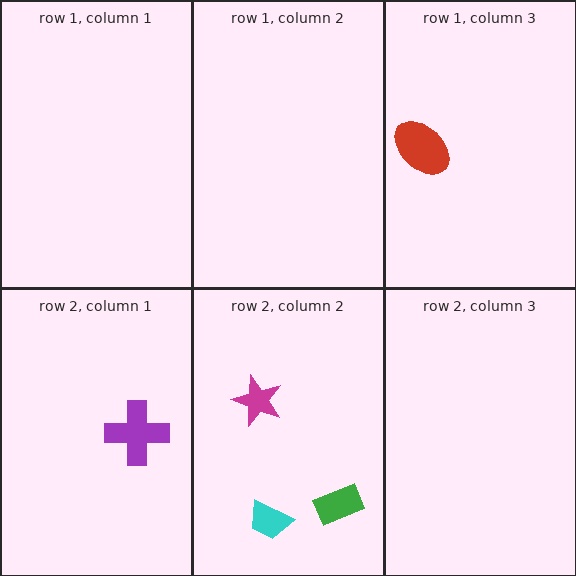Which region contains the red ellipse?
The row 1, column 3 region.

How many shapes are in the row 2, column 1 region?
1.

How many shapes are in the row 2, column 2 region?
3.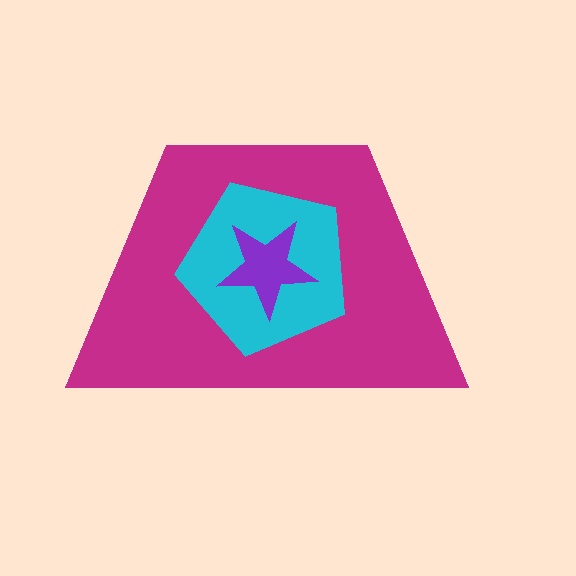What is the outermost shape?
The magenta trapezoid.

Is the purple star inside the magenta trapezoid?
Yes.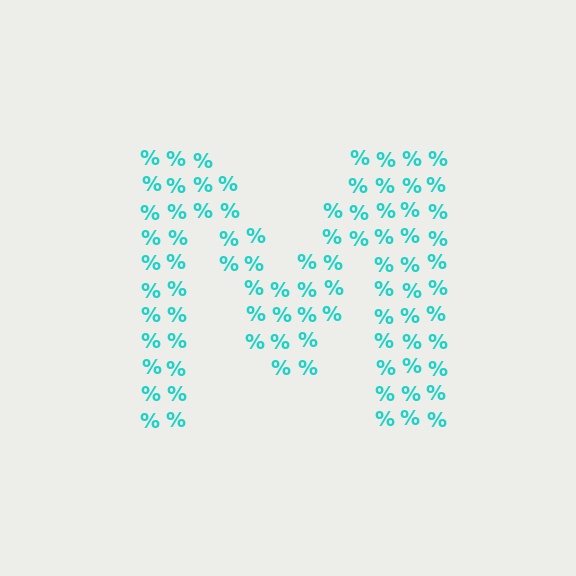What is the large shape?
The large shape is the letter M.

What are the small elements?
The small elements are percent signs.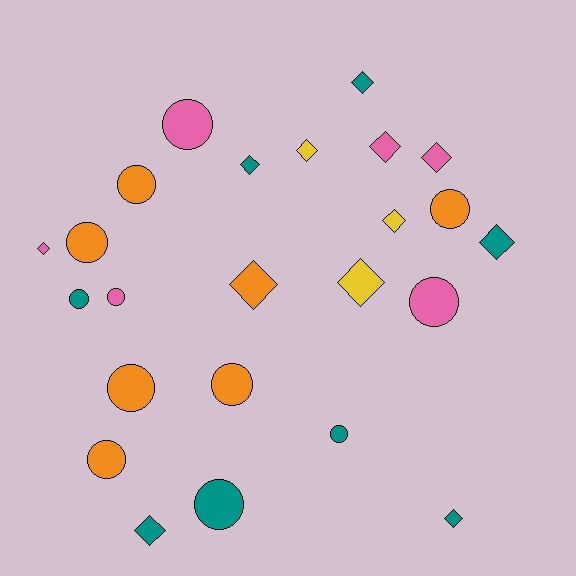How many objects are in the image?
There are 24 objects.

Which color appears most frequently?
Teal, with 8 objects.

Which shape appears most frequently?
Diamond, with 12 objects.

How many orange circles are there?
There are 6 orange circles.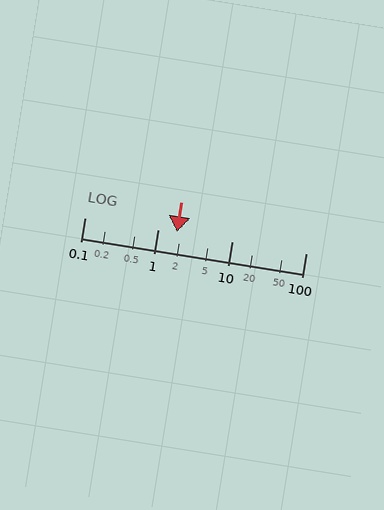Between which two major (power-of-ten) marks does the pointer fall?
The pointer is between 1 and 10.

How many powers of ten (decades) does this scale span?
The scale spans 3 decades, from 0.1 to 100.